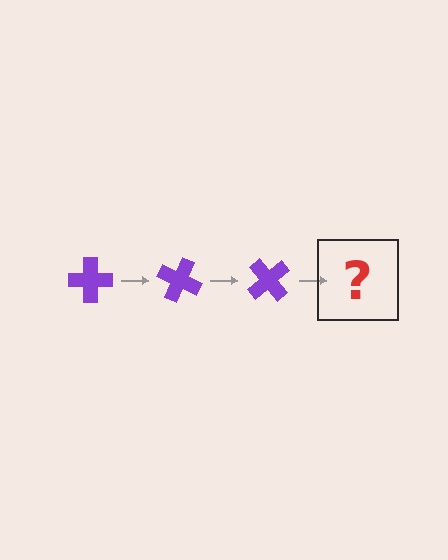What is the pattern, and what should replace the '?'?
The pattern is that the cross rotates 25 degrees each step. The '?' should be a purple cross rotated 75 degrees.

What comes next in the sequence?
The next element should be a purple cross rotated 75 degrees.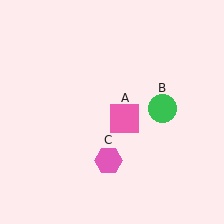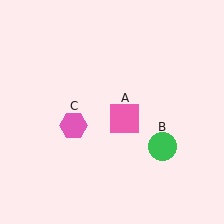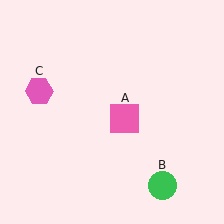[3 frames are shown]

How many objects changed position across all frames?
2 objects changed position: green circle (object B), pink hexagon (object C).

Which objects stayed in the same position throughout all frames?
Pink square (object A) remained stationary.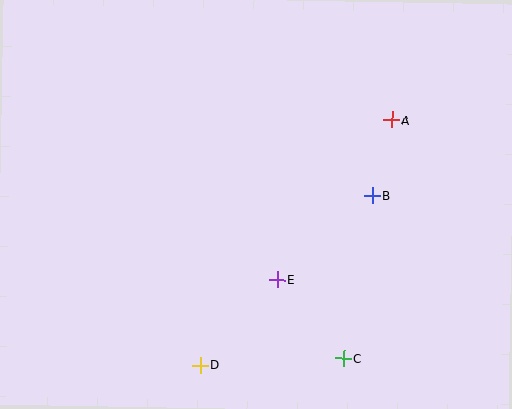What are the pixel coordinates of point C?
Point C is at (343, 358).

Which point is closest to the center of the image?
Point E at (277, 280) is closest to the center.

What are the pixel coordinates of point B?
Point B is at (373, 196).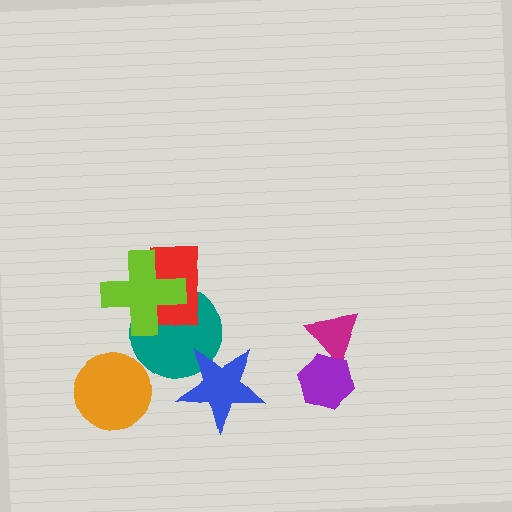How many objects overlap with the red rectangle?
2 objects overlap with the red rectangle.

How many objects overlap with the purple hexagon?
1 object overlaps with the purple hexagon.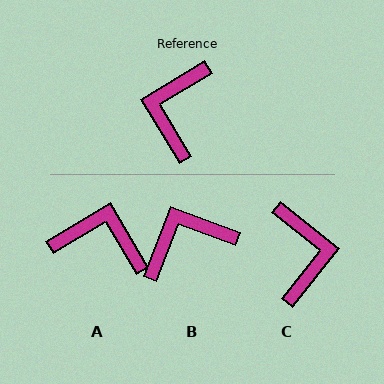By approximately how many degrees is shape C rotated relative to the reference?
Approximately 160 degrees clockwise.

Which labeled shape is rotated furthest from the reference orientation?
C, about 160 degrees away.